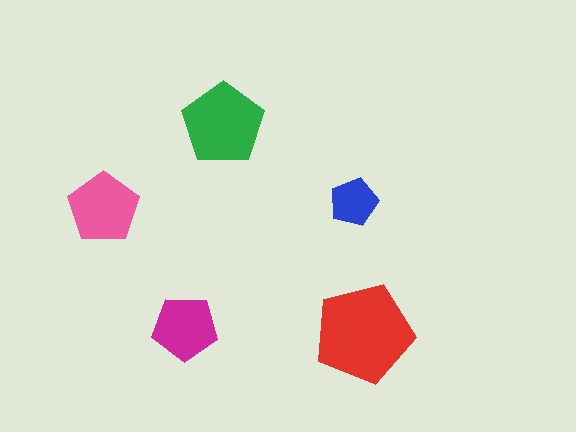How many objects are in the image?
There are 5 objects in the image.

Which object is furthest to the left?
The pink pentagon is leftmost.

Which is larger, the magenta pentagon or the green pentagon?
The green one.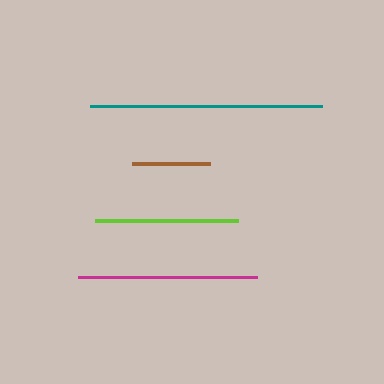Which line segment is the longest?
The teal line is the longest at approximately 231 pixels.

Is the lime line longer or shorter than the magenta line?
The magenta line is longer than the lime line.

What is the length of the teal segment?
The teal segment is approximately 231 pixels long.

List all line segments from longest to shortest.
From longest to shortest: teal, magenta, lime, brown.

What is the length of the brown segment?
The brown segment is approximately 78 pixels long.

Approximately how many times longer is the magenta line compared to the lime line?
The magenta line is approximately 1.3 times the length of the lime line.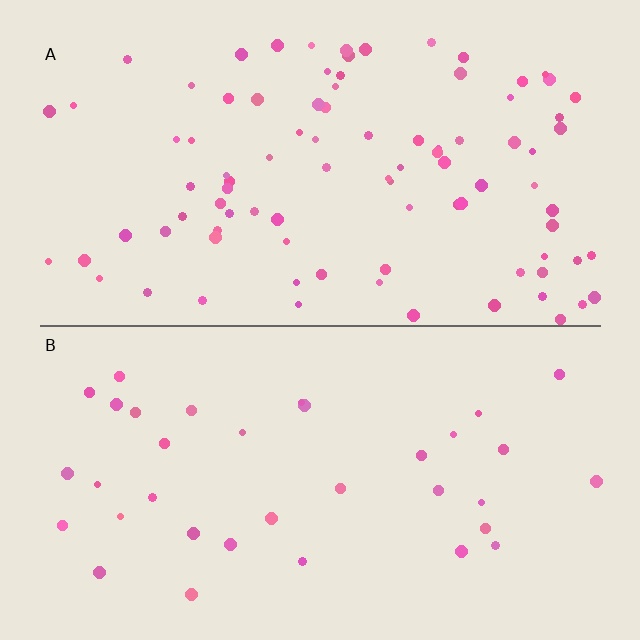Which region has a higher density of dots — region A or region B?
A (the top).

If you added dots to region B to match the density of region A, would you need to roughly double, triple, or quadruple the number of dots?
Approximately triple.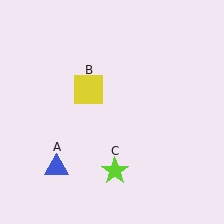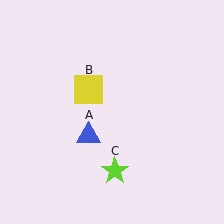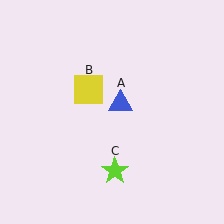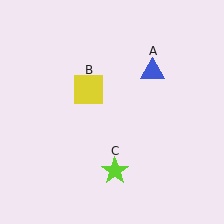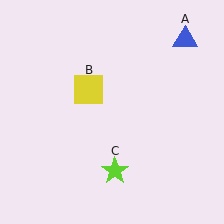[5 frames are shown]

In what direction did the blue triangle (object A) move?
The blue triangle (object A) moved up and to the right.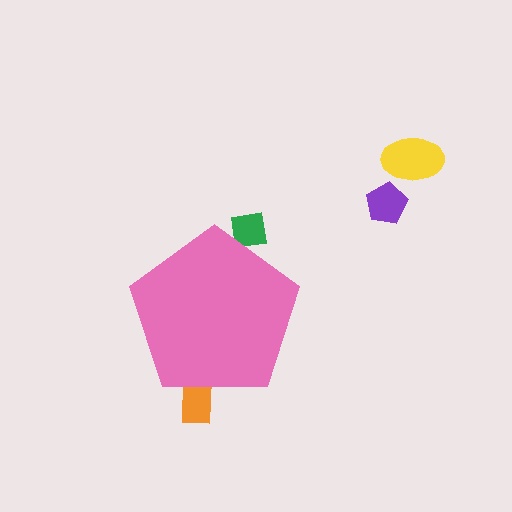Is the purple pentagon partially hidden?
No, the purple pentagon is fully visible.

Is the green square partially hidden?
Yes, the green square is partially hidden behind the pink pentagon.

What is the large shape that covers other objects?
A pink pentagon.